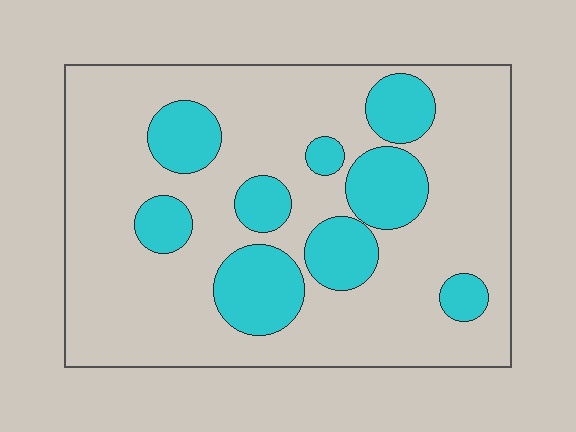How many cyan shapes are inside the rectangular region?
9.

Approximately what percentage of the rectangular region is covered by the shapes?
Approximately 25%.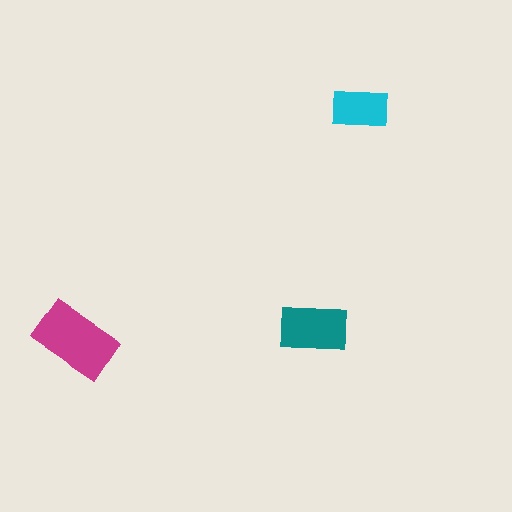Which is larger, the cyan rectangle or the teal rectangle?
The teal one.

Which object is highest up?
The cyan rectangle is topmost.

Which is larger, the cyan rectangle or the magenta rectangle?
The magenta one.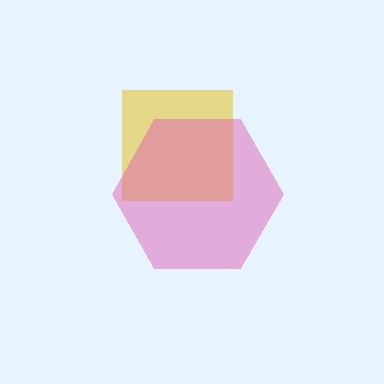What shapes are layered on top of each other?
The layered shapes are: a yellow square, a pink hexagon.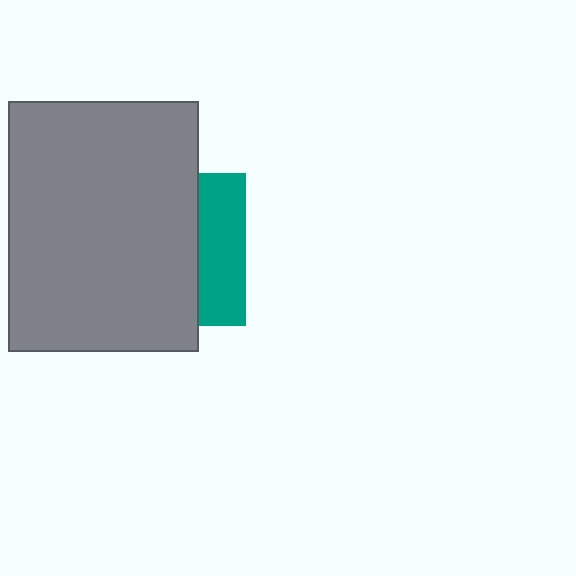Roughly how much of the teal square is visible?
A small part of it is visible (roughly 30%).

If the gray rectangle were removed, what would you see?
You would see the complete teal square.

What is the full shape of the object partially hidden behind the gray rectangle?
The partially hidden object is a teal square.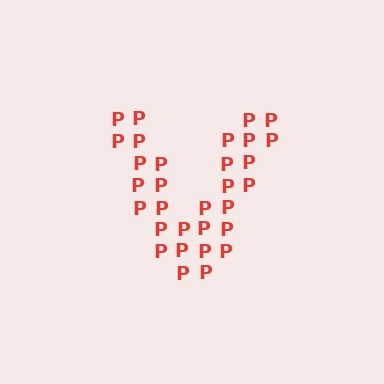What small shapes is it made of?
It is made of small letter P's.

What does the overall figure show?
The overall figure shows the letter V.